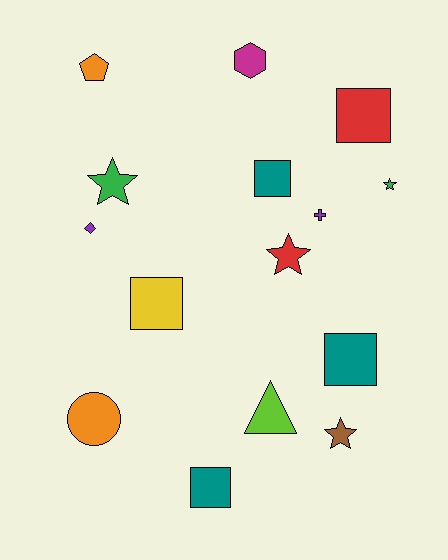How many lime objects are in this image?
There is 1 lime object.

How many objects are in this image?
There are 15 objects.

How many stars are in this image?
There are 4 stars.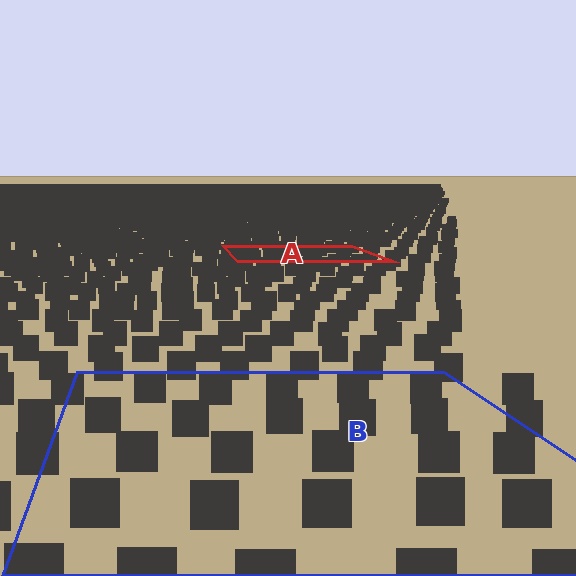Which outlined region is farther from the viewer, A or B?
Region A is farther from the viewer — the texture elements inside it appear smaller and more densely packed.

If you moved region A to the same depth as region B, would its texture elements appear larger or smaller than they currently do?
They would appear larger. At a closer depth, the same texture elements are projected at a bigger on-screen size.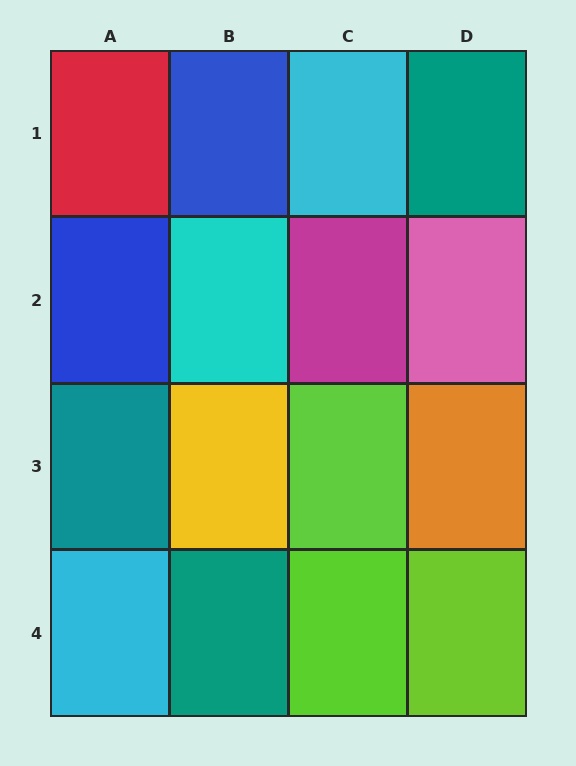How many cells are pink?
1 cell is pink.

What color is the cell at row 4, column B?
Teal.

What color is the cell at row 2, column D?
Pink.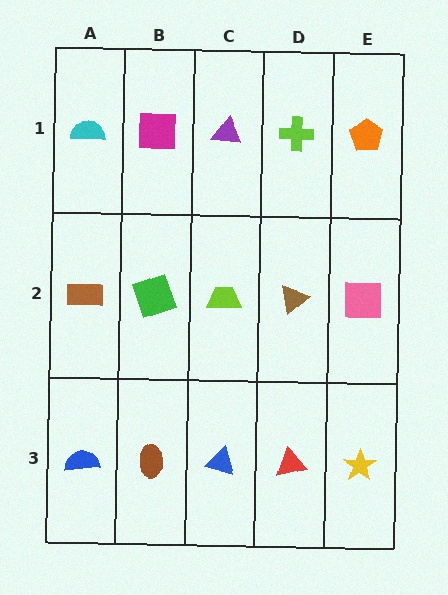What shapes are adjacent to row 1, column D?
A brown triangle (row 2, column D), a purple triangle (row 1, column C), an orange pentagon (row 1, column E).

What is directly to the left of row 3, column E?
A red triangle.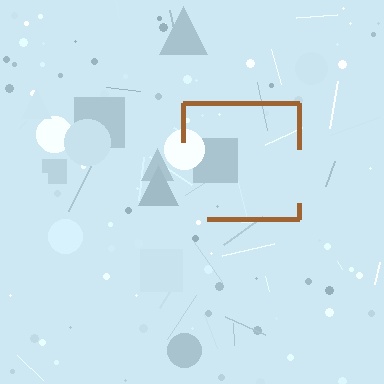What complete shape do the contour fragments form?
The contour fragments form a square.